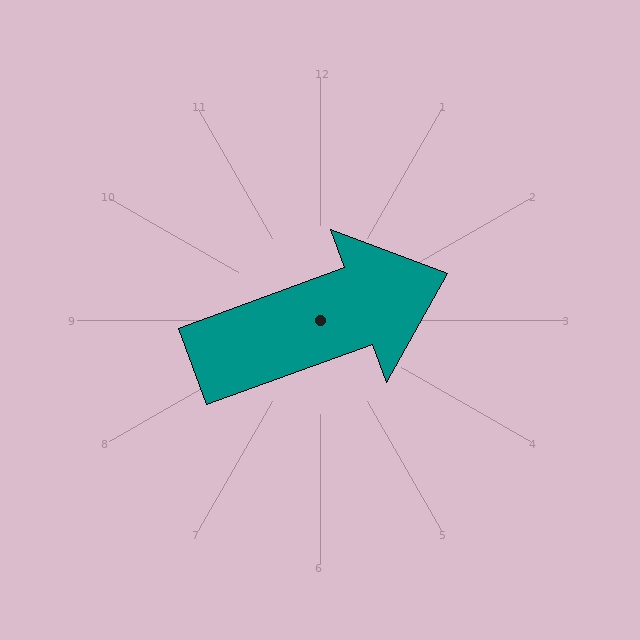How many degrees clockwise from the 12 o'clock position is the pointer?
Approximately 70 degrees.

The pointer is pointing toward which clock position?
Roughly 2 o'clock.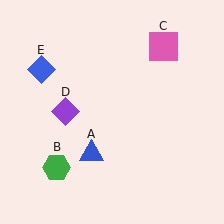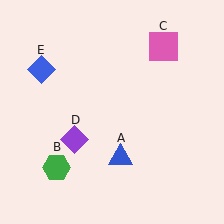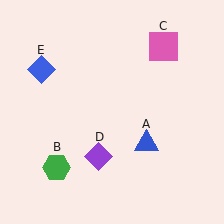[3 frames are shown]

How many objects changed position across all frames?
2 objects changed position: blue triangle (object A), purple diamond (object D).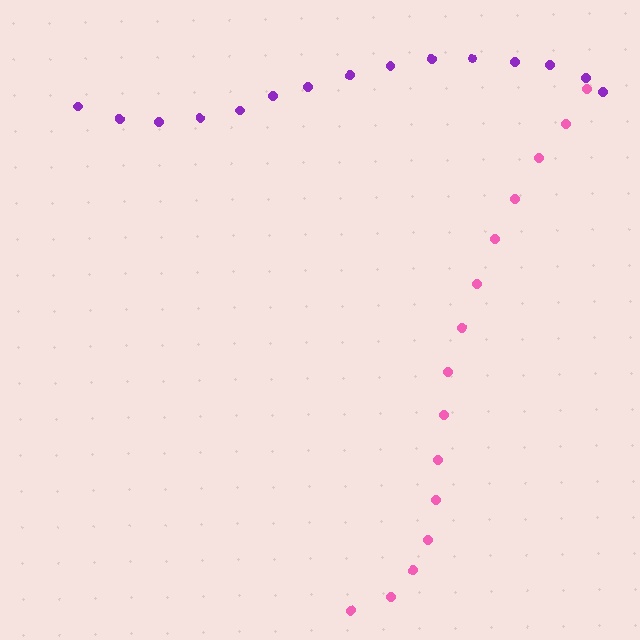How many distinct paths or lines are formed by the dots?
There are 2 distinct paths.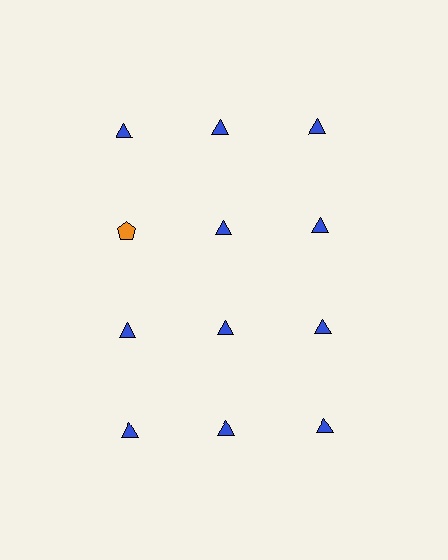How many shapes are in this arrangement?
There are 12 shapes arranged in a grid pattern.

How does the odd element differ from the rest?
It differs in both color (orange instead of blue) and shape (pentagon instead of triangle).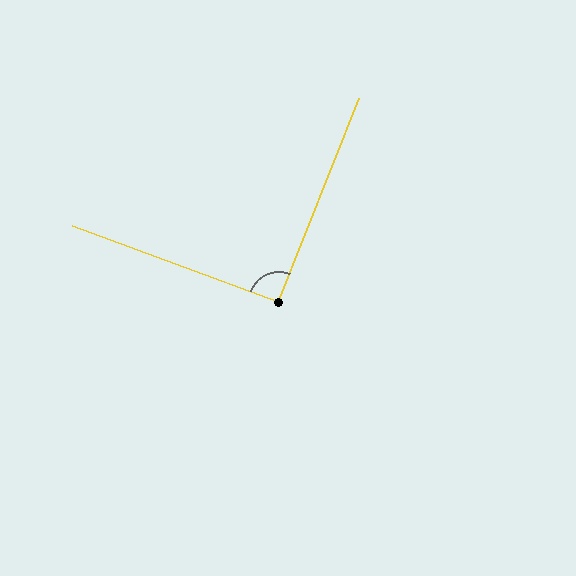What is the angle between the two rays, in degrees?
Approximately 91 degrees.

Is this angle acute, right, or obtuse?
It is approximately a right angle.